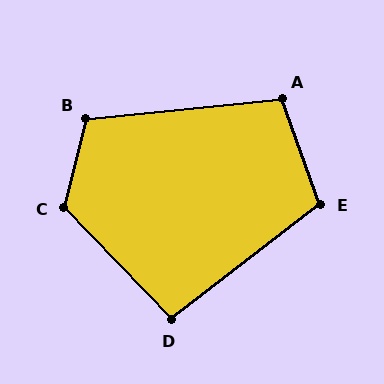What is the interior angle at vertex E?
Approximately 107 degrees (obtuse).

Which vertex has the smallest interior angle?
D, at approximately 96 degrees.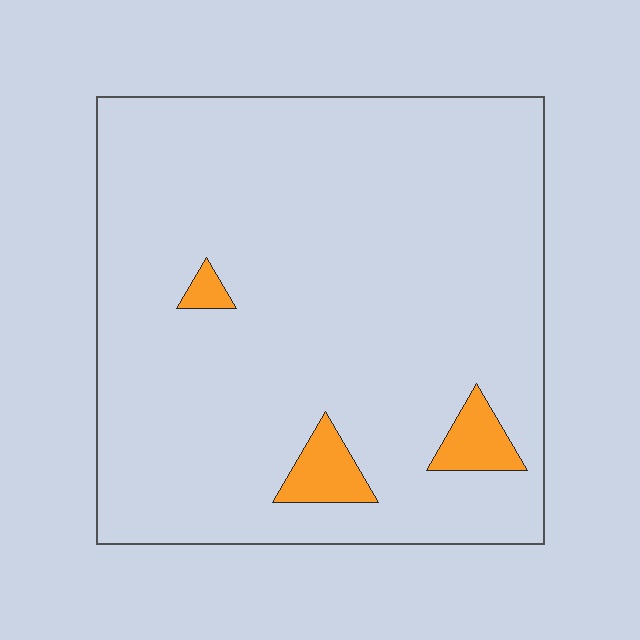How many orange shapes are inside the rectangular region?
3.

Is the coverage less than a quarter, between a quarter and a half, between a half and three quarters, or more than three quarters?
Less than a quarter.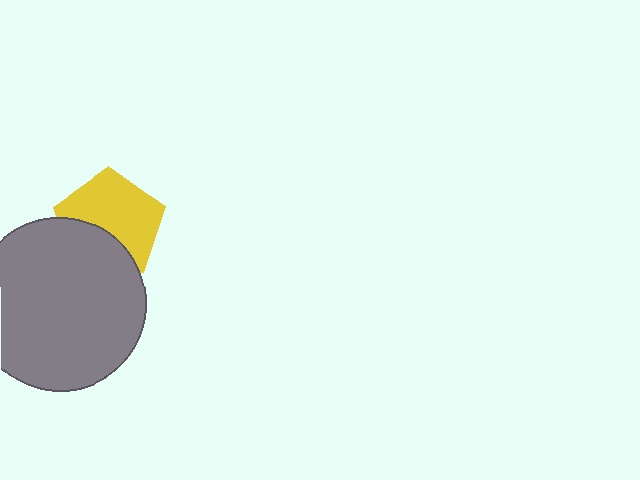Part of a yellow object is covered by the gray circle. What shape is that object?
It is a pentagon.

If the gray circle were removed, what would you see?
You would see the complete yellow pentagon.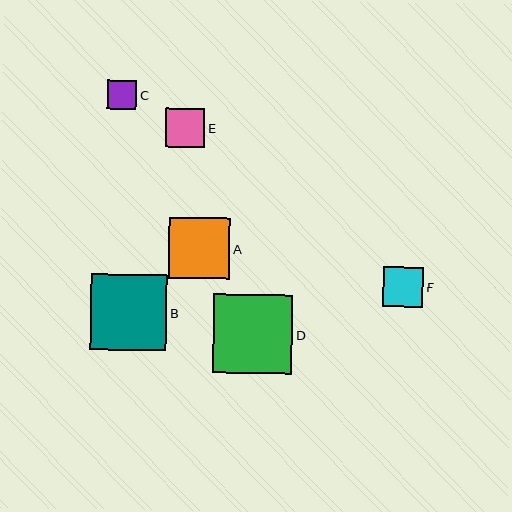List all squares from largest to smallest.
From largest to smallest: D, B, A, F, E, C.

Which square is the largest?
Square D is the largest with a size of approximately 79 pixels.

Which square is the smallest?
Square C is the smallest with a size of approximately 29 pixels.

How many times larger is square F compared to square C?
Square F is approximately 1.4 times the size of square C.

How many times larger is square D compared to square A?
Square D is approximately 1.3 times the size of square A.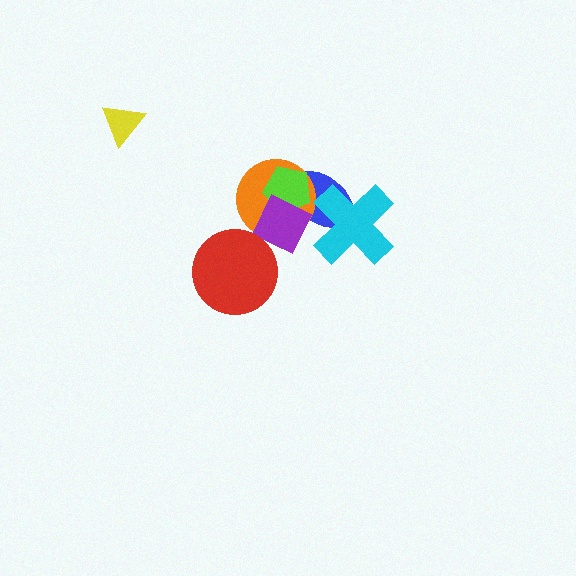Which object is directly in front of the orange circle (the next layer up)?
The lime pentagon is directly in front of the orange circle.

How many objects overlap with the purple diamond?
3 objects overlap with the purple diamond.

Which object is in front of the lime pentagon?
The purple diamond is in front of the lime pentagon.